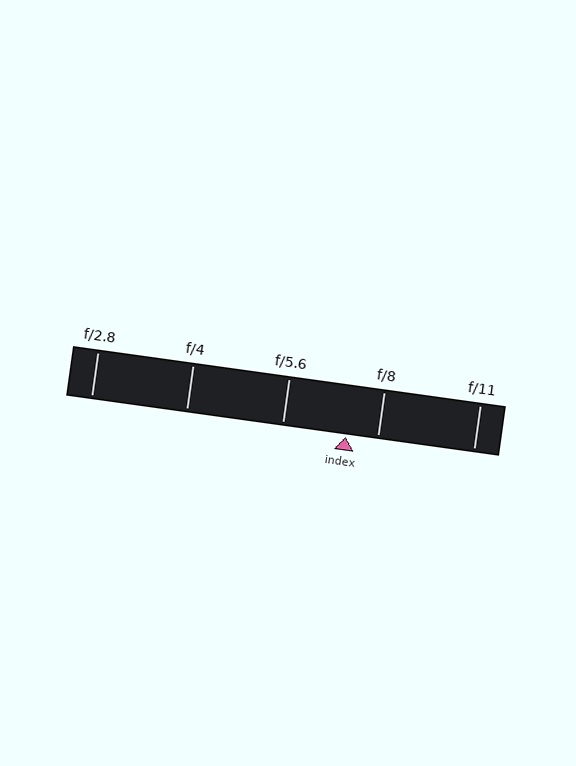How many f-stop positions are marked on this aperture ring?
There are 5 f-stop positions marked.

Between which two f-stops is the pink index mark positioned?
The index mark is between f/5.6 and f/8.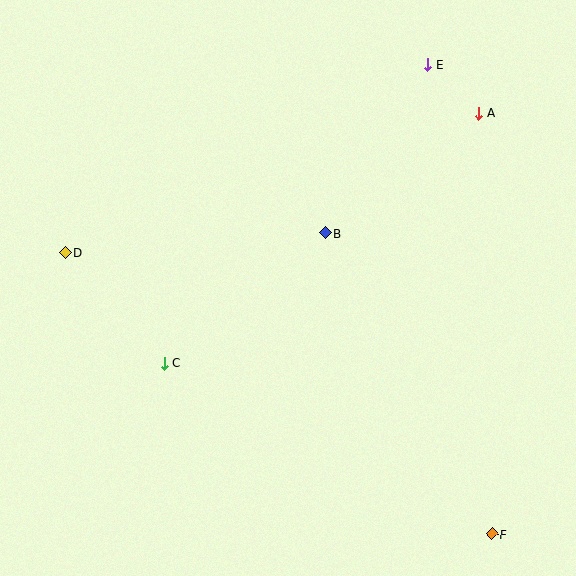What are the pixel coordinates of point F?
Point F is at (492, 534).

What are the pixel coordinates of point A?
Point A is at (479, 113).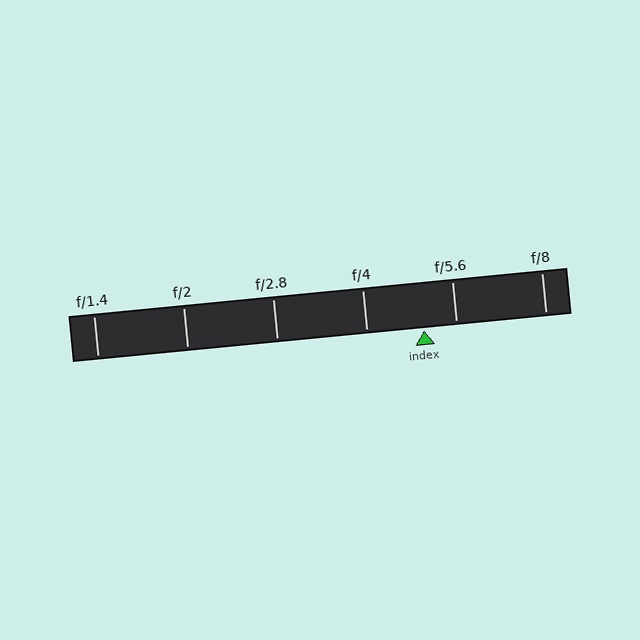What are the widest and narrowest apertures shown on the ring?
The widest aperture shown is f/1.4 and the narrowest is f/8.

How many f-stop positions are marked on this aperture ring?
There are 6 f-stop positions marked.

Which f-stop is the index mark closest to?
The index mark is closest to f/5.6.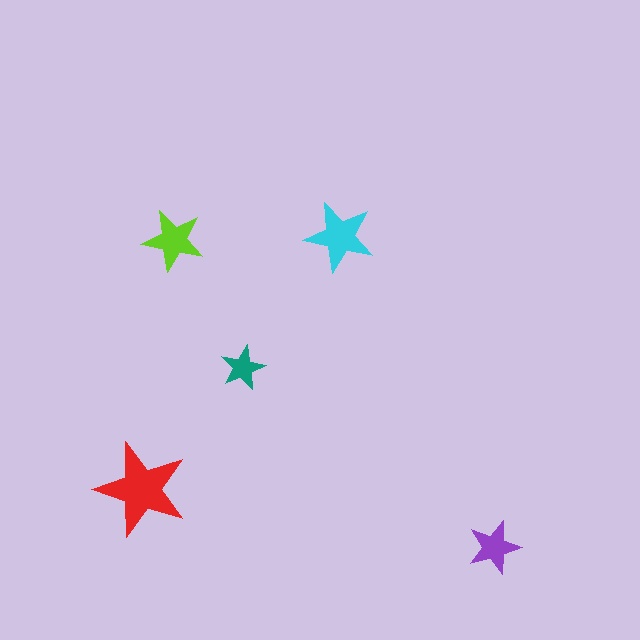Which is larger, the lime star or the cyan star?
The cyan one.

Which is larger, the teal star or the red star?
The red one.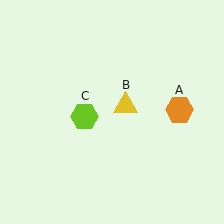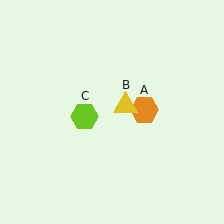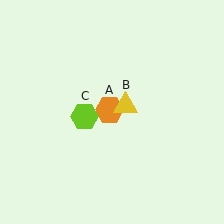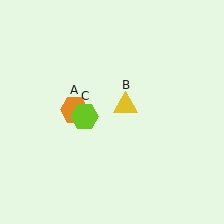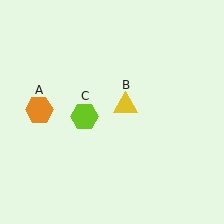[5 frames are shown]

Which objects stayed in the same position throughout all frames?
Yellow triangle (object B) and lime hexagon (object C) remained stationary.